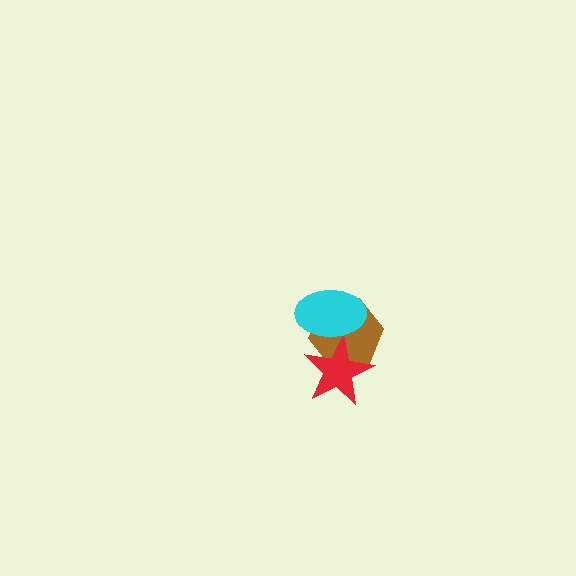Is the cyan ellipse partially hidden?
No, no other shape covers it.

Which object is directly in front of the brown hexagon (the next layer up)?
The red star is directly in front of the brown hexagon.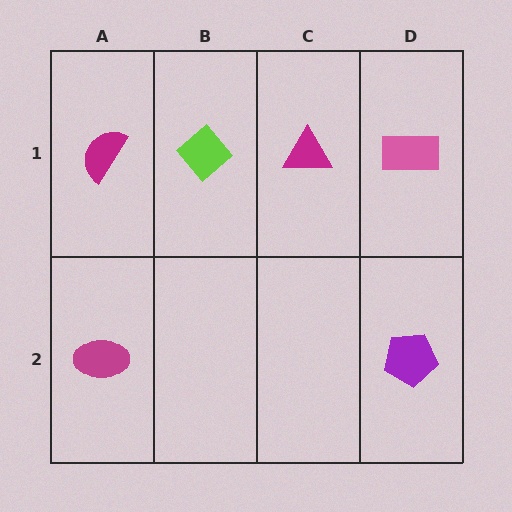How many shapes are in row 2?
2 shapes.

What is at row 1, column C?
A magenta triangle.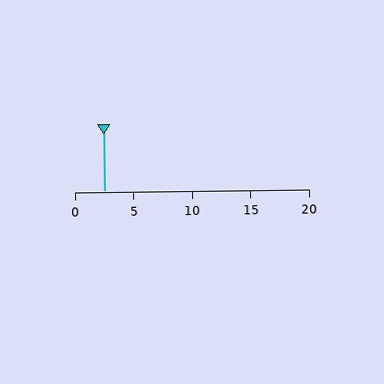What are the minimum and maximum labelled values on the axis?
The axis runs from 0 to 20.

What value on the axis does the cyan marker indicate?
The marker indicates approximately 2.5.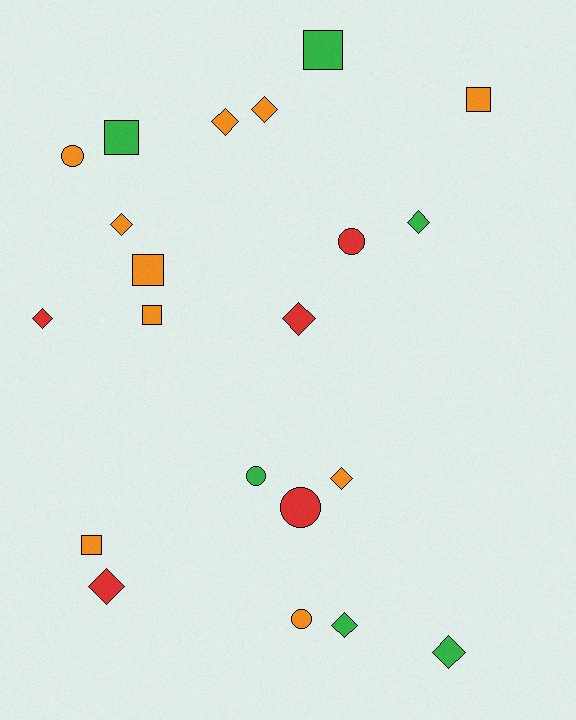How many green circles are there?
There is 1 green circle.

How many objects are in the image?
There are 21 objects.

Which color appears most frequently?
Orange, with 10 objects.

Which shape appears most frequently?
Diamond, with 10 objects.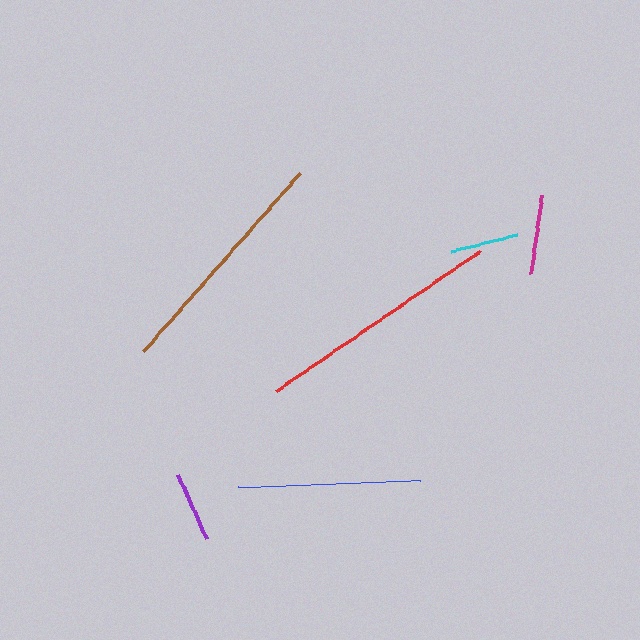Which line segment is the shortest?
The cyan line is the shortest at approximately 67 pixels.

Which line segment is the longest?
The red line is the longest at approximately 247 pixels.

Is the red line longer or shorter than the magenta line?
The red line is longer than the magenta line.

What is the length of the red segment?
The red segment is approximately 247 pixels long.